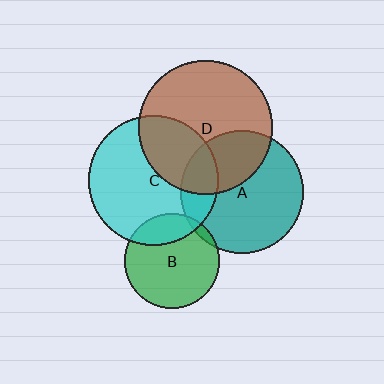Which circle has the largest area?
Circle D (brown).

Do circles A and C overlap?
Yes.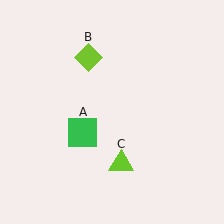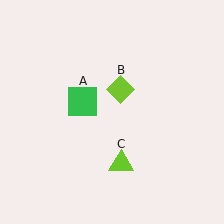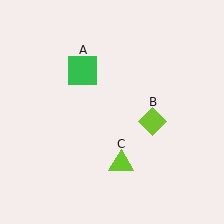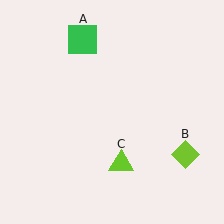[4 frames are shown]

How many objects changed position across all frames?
2 objects changed position: green square (object A), lime diamond (object B).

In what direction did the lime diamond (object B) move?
The lime diamond (object B) moved down and to the right.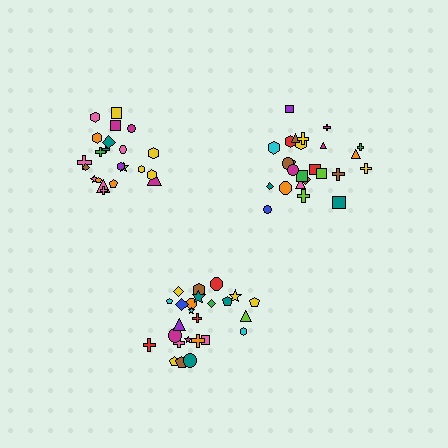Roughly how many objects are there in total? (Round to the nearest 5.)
Roughly 70 objects in total.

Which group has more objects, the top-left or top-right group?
The top-right group.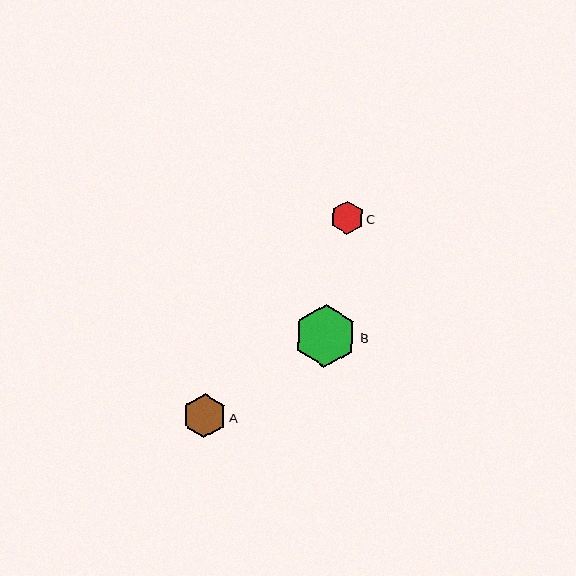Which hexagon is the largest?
Hexagon B is the largest with a size of approximately 63 pixels.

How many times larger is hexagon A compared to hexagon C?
Hexagon A is approximately 1.3 times the size of hexagon C.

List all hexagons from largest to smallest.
From largest to smallest: B, A, C.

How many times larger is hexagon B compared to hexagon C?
Hexagon B is approximately 1.9 times the size of hexagon C.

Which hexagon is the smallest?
Hexagon C is the smallest with a size of approximately 33 pixels.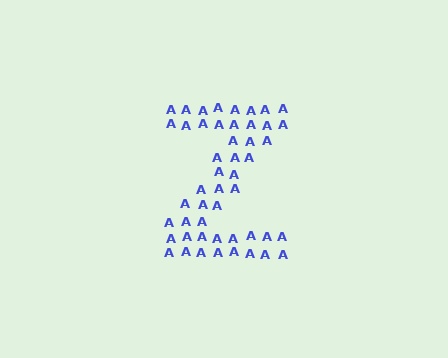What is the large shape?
The large shape is the letter Z.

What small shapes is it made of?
It is made of small letter A's.